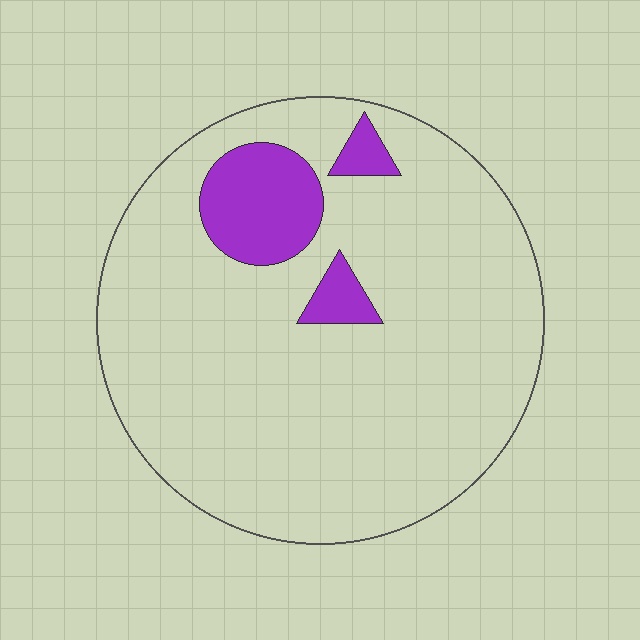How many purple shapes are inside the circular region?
3.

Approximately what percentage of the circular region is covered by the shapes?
Approximately 10%.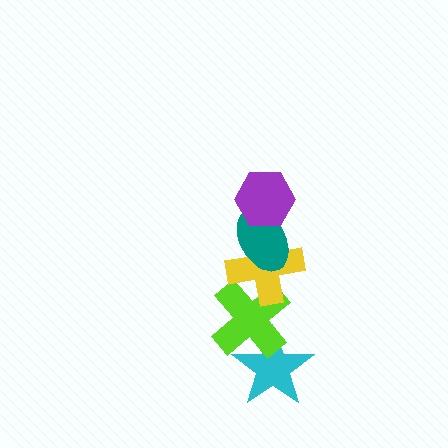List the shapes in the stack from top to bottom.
From top to bottom: the purple hexagon, the teal ellipse, the yellow cross, the lime cross, the cyan star.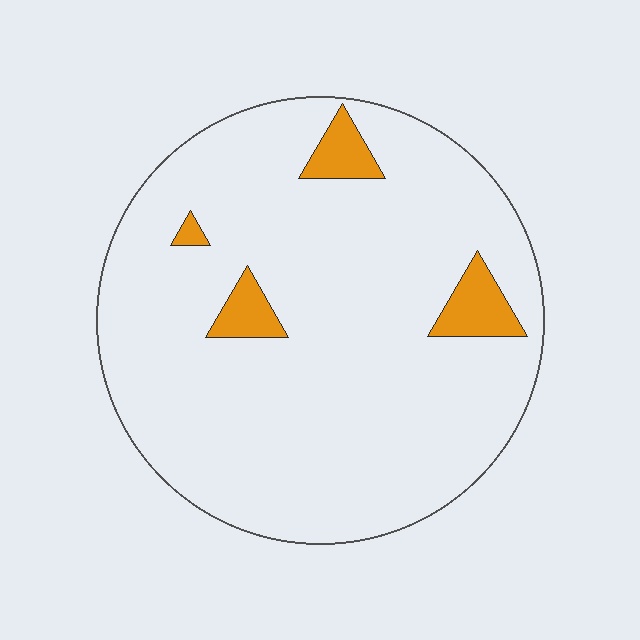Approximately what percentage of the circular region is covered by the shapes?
Approximately 5%.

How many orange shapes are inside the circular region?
4.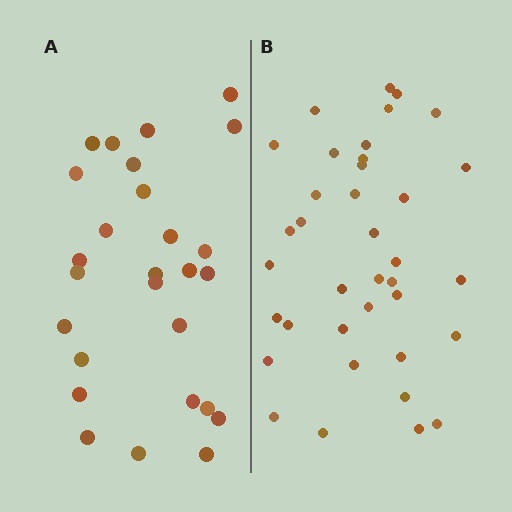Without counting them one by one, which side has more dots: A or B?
Region B (the right region) has more dots.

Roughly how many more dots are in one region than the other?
Region B has roughly 10 or so more dots than region A.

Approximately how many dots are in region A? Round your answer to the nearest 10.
About 30 dots. (The exact count is 27, which rounds to 30.)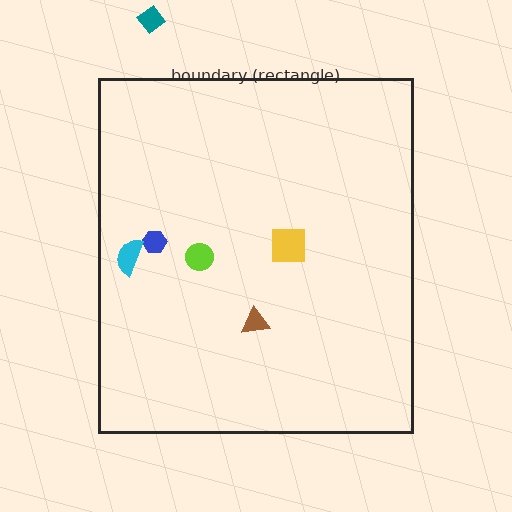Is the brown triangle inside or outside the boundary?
Inside.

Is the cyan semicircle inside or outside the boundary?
Inside.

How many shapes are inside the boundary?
5 inside, 1 outside.